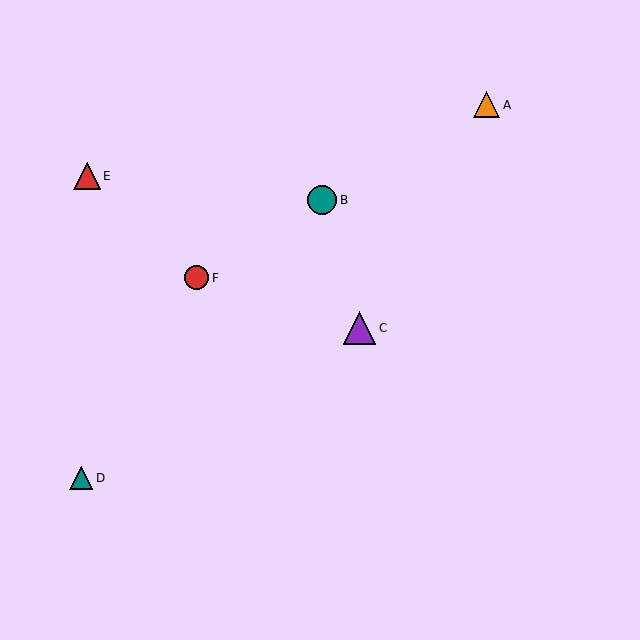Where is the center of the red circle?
The center of the red circle is at (197, 278).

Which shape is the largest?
The purple triangle (labeled C) is the largest.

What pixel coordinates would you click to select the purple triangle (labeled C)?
Click at (360, 328) to select the purple triangle C.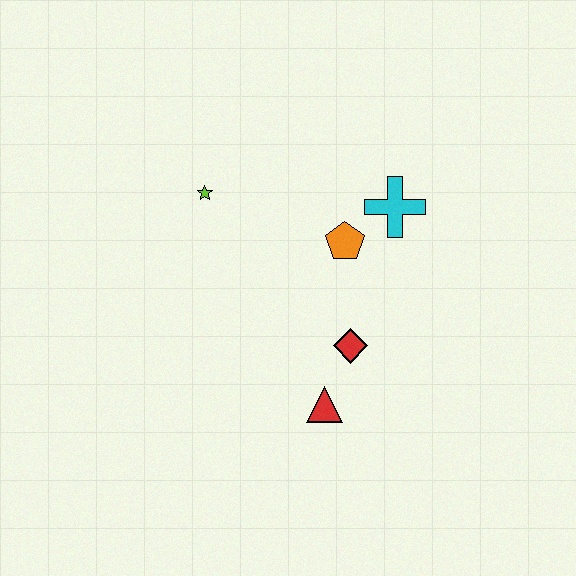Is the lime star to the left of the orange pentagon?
Yes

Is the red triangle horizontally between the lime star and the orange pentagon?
Yes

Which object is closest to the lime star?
The orange pentagon is closest to the lime star.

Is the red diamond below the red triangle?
No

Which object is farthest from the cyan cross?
The red triangle is farthest from the cyan cross.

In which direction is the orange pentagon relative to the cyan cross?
The orange pentagon is to the left of the cyan cross.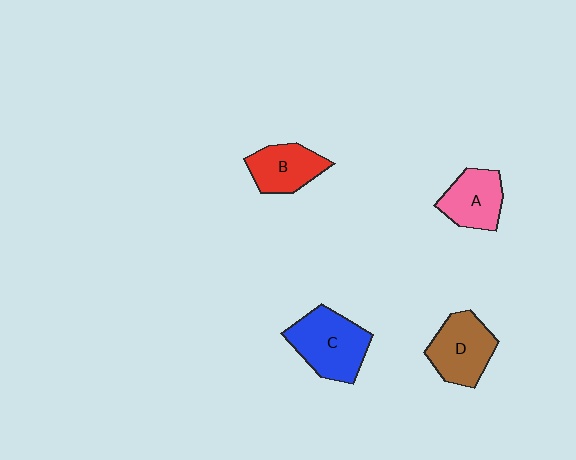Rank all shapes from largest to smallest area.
From largest to smallest: C (blue), D (brown), A (pink), B (red).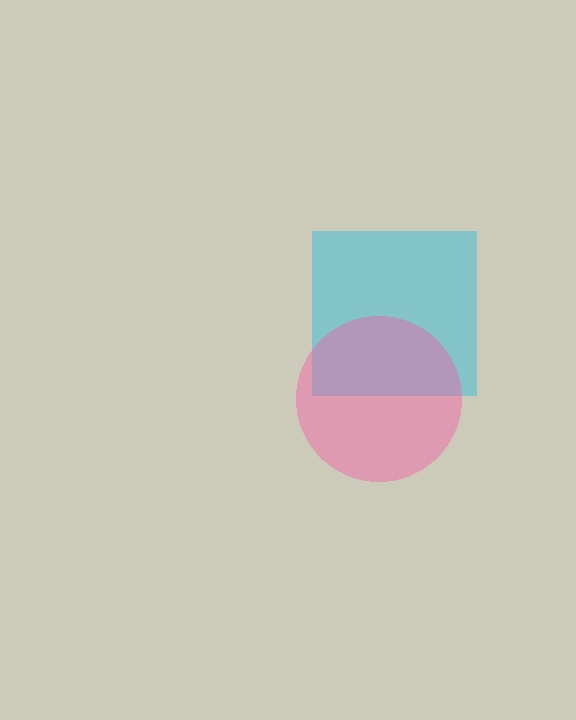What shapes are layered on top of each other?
The layered shapes are: a cyan square, a pink circle.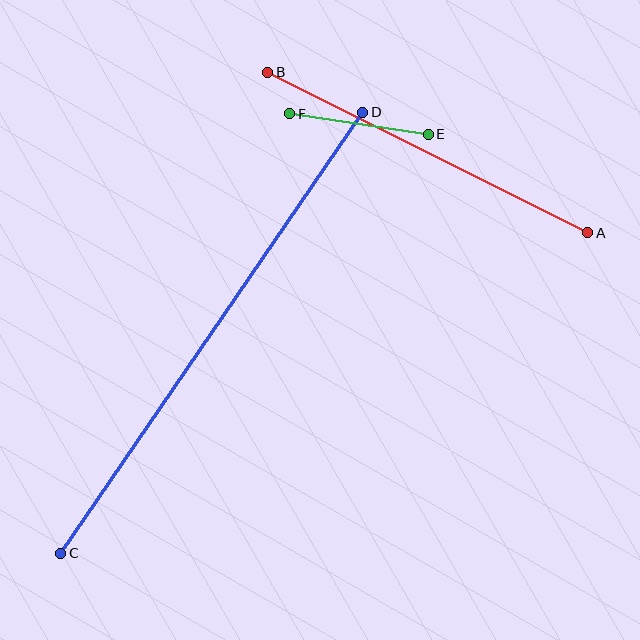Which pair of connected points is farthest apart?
Points C and D are farthest apart.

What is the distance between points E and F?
The distance is approximately 140 pixels.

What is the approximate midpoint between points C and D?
The midpoint is at approximately (212, 333) pixels.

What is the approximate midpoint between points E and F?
The midpoint is at approximately (359, 124) pixels.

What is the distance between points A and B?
The distance is approximately 358 pixels.